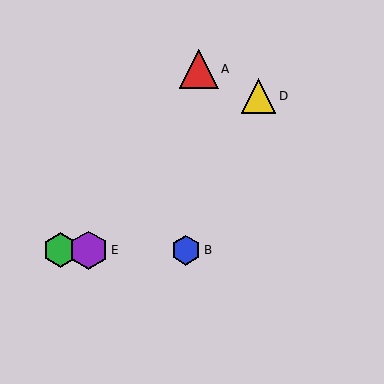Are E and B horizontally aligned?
Yes, both are at y≈250.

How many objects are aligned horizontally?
3 objects (B, C, E) are aligned horizontally.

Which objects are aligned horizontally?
Objects B, C, E are aligned horizontally.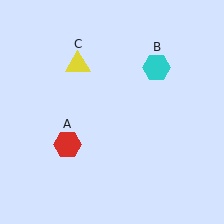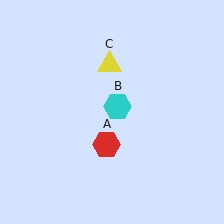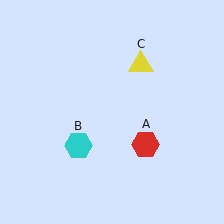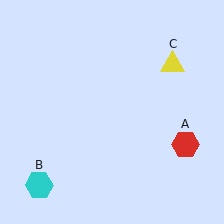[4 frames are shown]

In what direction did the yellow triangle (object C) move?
The yellow triangle (object C) moved right.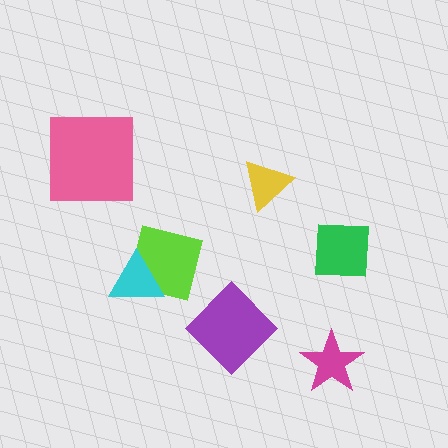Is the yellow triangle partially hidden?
No, no other shape covers it.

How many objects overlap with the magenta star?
0 objects overlap with the magenta star.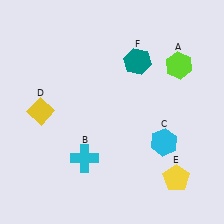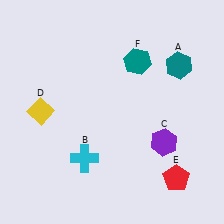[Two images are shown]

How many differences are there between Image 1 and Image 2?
There are 3 differences between the two images.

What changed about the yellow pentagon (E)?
In Image 1, E is yellow. In Image 2, it changed to red.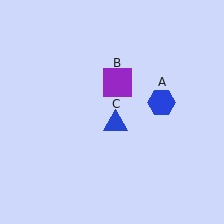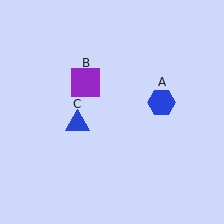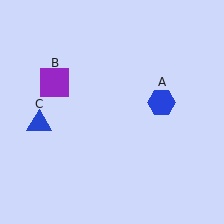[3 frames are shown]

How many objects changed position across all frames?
2 objects changed position: purple square (object B), blue triangle (object C).